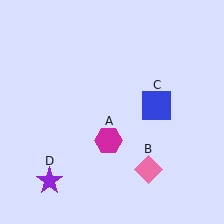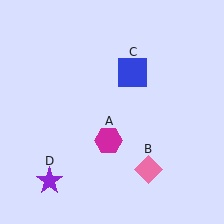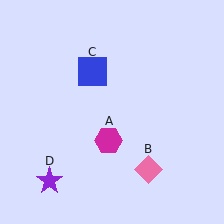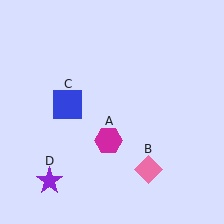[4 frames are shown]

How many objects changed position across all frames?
1 object changed position: blue square (object C).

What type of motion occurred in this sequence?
The blue square (object C) rotated counterclockwise around the center of the scene.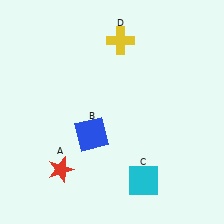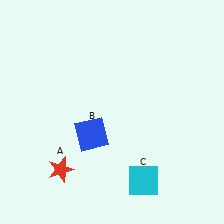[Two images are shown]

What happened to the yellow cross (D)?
The yellow cross (D) was removed in Image 2. It was in the top-right area of Image 1.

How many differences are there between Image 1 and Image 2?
There is 1 difference between the two images.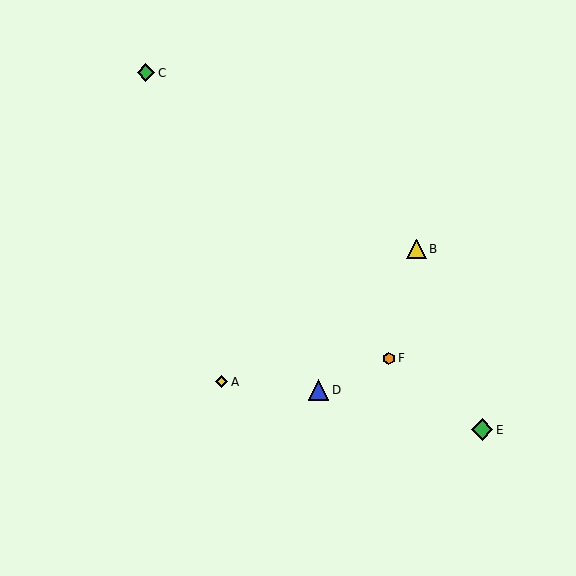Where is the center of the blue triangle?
The center of the blue triangle is at (319, 390).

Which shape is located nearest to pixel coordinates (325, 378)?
The blue triangle (labeled D) at (319, 390) is nearest to that location.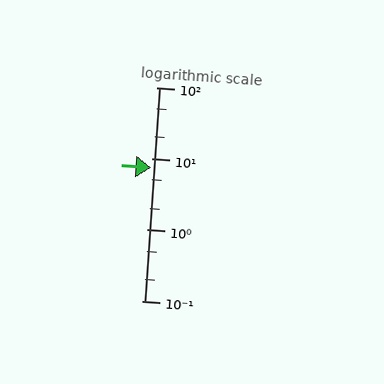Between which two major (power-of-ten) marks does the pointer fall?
The pointer is between 1 and 10.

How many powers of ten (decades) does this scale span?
The scale spans 3 decades, from 0.1 to 100.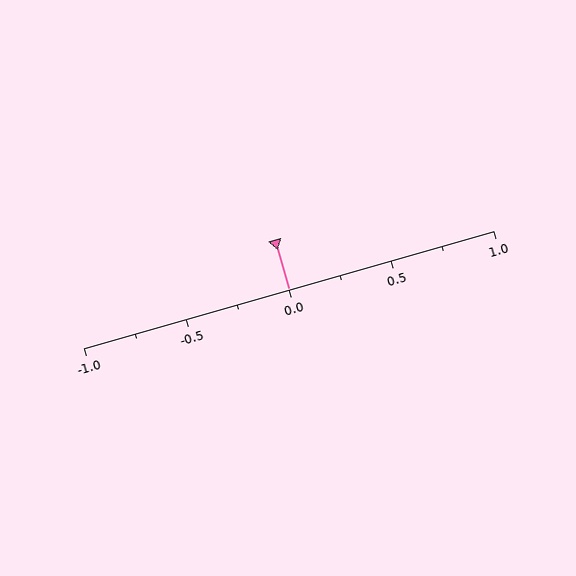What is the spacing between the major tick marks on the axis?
The major ticks are spaced 0.5 apart.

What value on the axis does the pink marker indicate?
The marker indicates approximately 0.